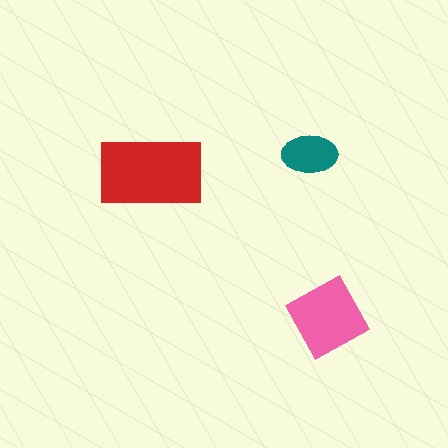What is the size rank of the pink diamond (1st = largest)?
2nd.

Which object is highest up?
The teal ellipse is topmost.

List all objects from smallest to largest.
The teal ellipse, the pink diamond, the red rectangle.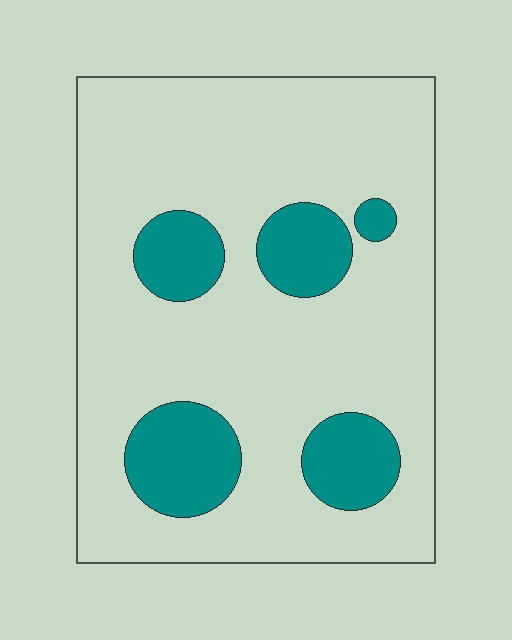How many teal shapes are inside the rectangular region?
5.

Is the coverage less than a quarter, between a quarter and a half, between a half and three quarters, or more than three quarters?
Less than a quarter.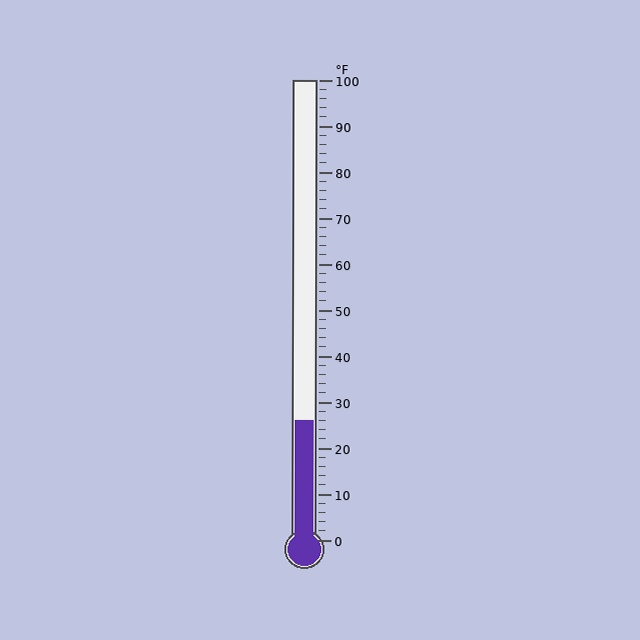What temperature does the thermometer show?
The thermometer shows approximately 26°F.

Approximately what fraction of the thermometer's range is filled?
The thermometer is filled to approximately 25% of its range.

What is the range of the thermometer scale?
The thermometer scale ranges from 0°F to 100°F.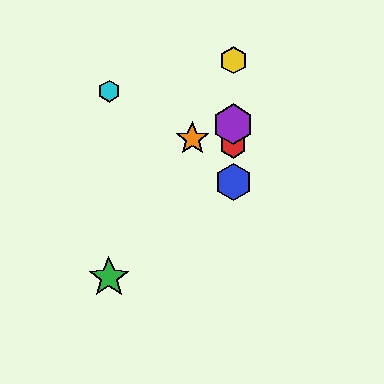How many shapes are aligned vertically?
4 shapes (the red hexagon, the blue hexagon, the yellow hexagon, the purple hexagon) are aligned vertically.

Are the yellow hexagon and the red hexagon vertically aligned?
Yes, both are at x≈233.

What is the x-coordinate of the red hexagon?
The red hexagon is at x≈233.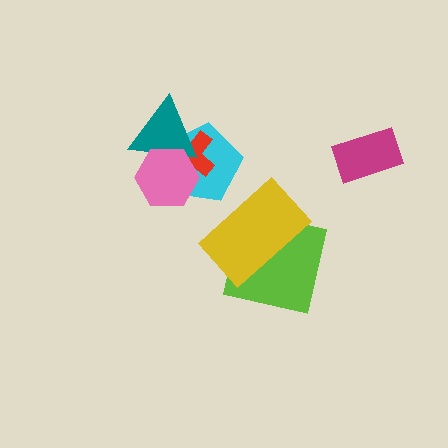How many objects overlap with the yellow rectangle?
1 object overlaps with the yellow rectangle.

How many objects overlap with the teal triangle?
3 objects overlap with the teal triangle.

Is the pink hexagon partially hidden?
No, no other shape covers it.